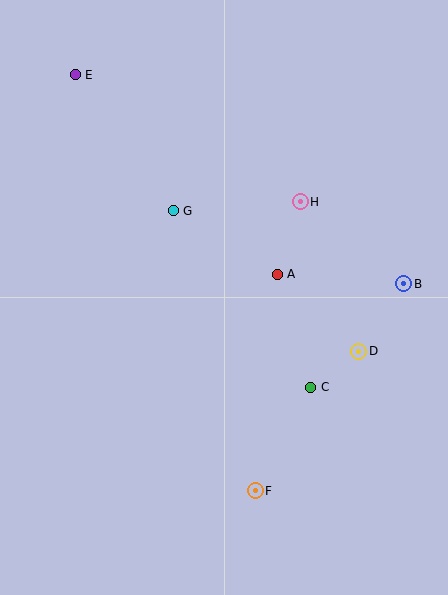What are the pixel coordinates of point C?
Point C is at (311, 387).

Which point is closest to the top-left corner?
Point E is closest to the top-left corner.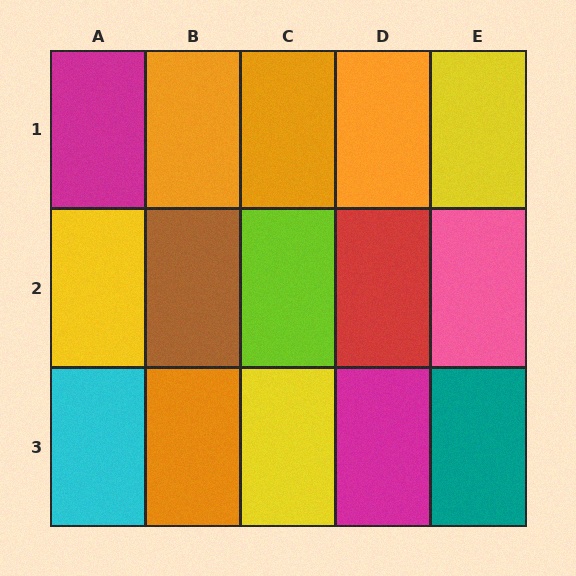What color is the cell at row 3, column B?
Orange.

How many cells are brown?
1 cell is brown.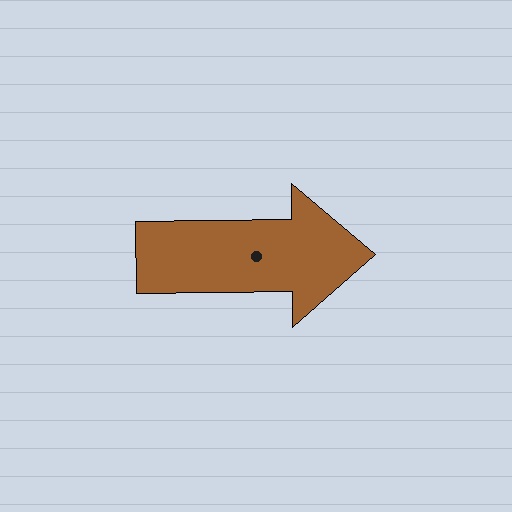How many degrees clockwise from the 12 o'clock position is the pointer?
Approximately 89 degrees.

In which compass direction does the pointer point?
East.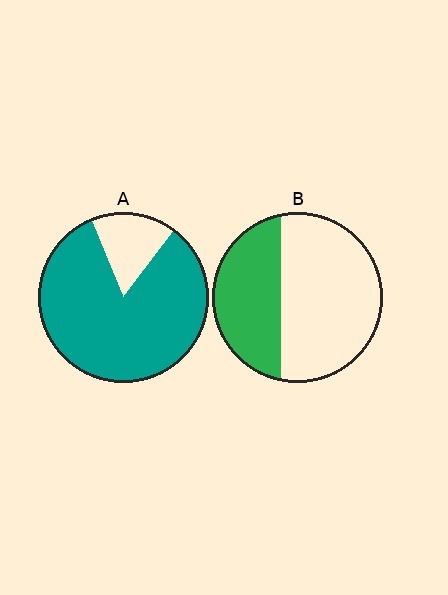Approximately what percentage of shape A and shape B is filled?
A is approximately 85% and B is approximately 40%.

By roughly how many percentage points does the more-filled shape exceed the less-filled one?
By roughly 45 percentage points (A over B).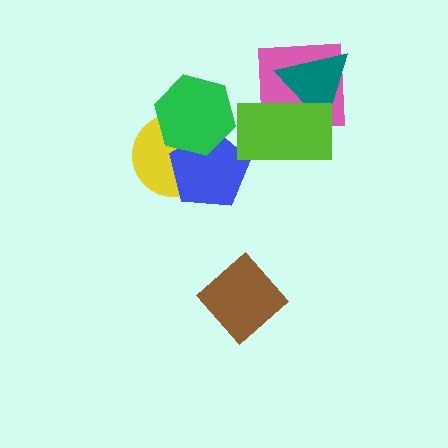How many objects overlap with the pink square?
2 objects overlap with the pink square.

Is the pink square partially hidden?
Yes, it is partially covered by another shape.